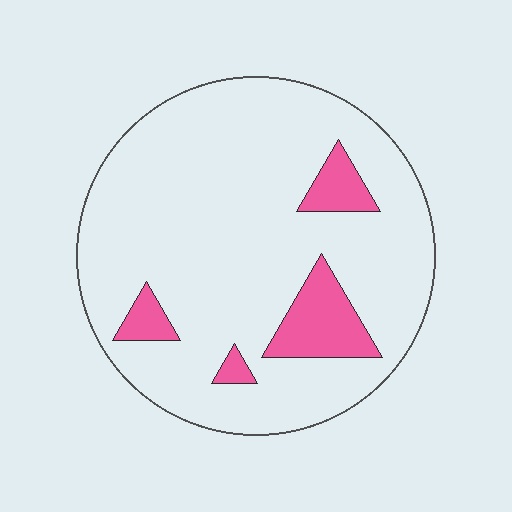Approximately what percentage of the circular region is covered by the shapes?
Approximately 10%.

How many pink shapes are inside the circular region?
4.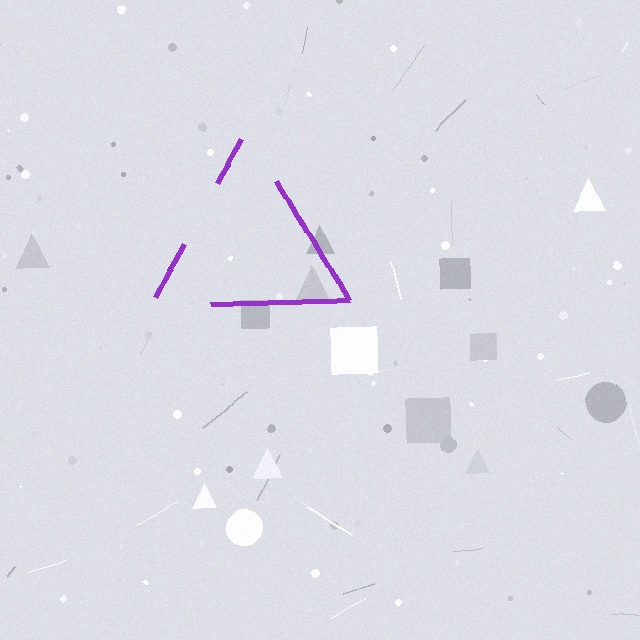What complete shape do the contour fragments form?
The contour fragments form a triangle.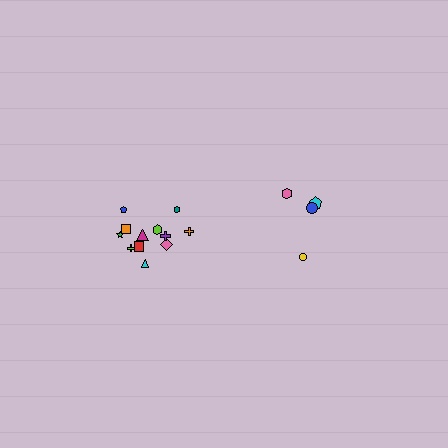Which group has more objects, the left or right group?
The left group.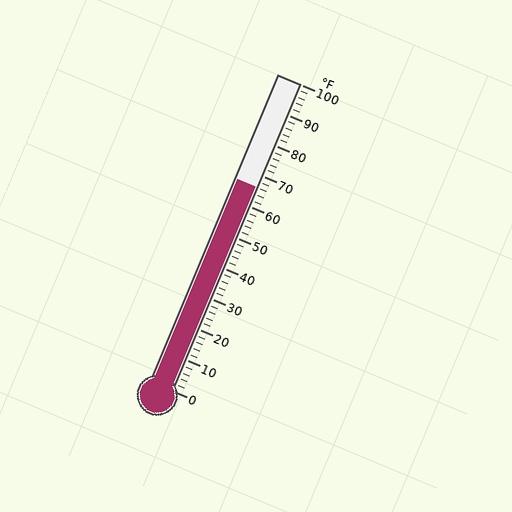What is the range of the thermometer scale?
The thermometer scale ranges from 0°F to 100°F.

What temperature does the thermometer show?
The thermometer shows approximately 66°F.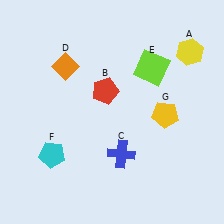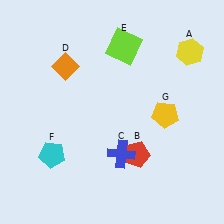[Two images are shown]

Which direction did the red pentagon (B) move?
The red pentagon (B) moved down.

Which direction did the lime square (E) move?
The lime square (E) moved left.